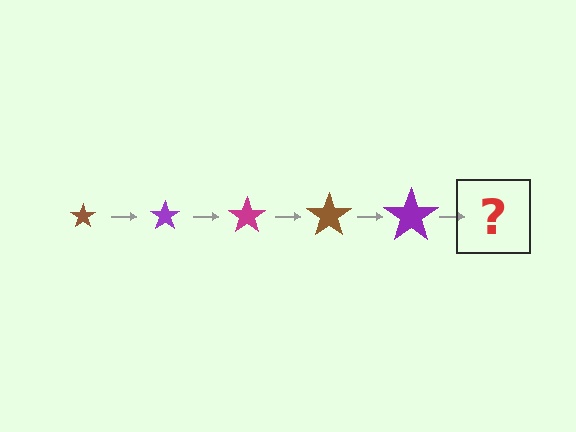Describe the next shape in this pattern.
It should be a magenta star, larger than the previous one.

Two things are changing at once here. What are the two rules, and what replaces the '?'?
The two rules are that the star grows larger each step and the color cycles through brown, purple, and magenta. The '?' should be a magenta star, larger than the previous one.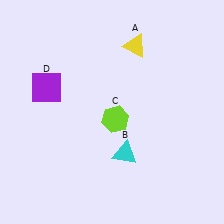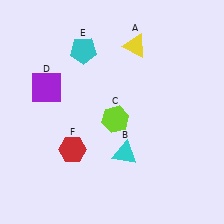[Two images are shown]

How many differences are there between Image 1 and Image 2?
There are 2 differences between the two images.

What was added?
A cyan pentagon (E), a red hexagon (F) were added in Image 2.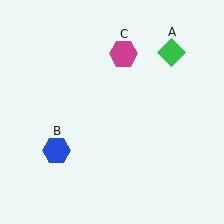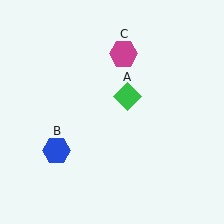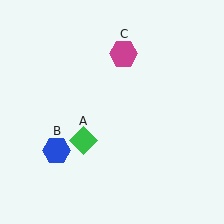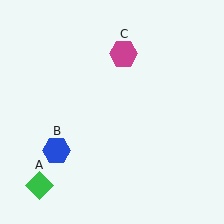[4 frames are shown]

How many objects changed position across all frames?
1 object changed position: green diamond (object A).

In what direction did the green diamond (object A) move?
The green diamond (object A) moved down and to the left.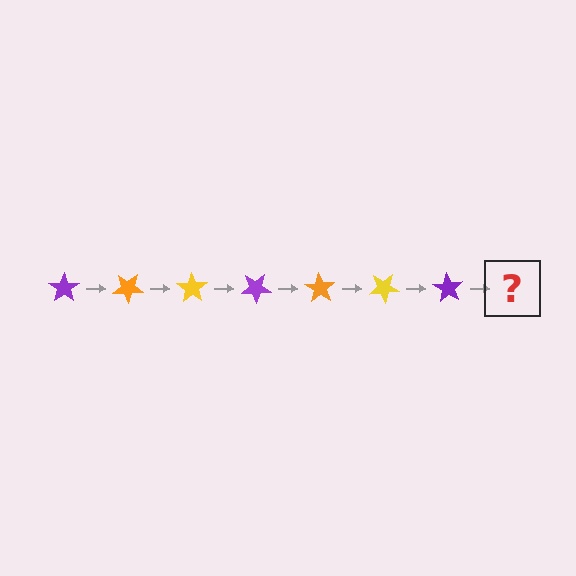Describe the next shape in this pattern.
It should be an orange star, rotated 245 degrees from the start.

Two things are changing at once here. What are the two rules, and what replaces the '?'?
The two rules are that it rotates 35 degrees each step and the color cycles through purple, orange, and yellow. The '?' should be an orange star, rotated 245 degrees from the start.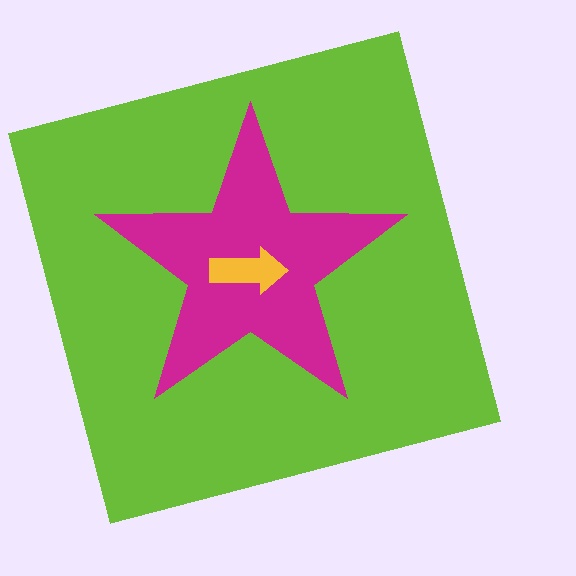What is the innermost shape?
The yellow arrow.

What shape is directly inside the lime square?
The magenta star.